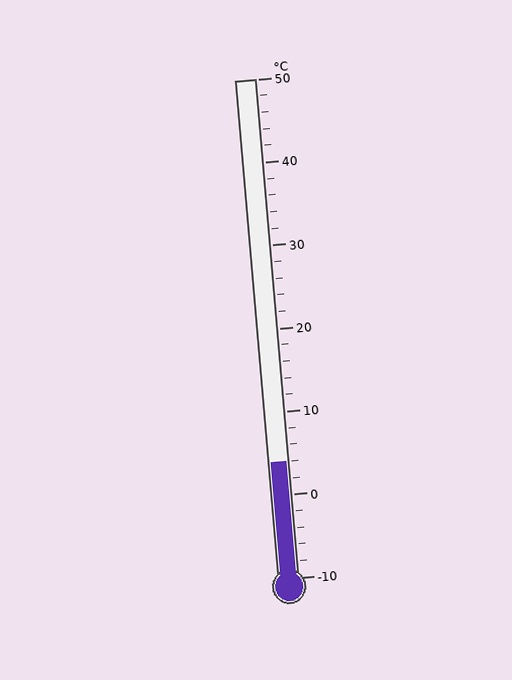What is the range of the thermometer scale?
The thermometer scale ranges from -10°C to 50°C.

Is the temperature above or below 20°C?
The temperature is below 20°C.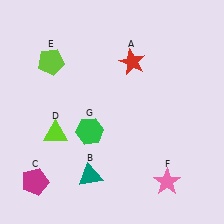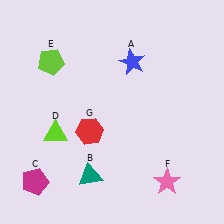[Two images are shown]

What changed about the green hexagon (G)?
In Image 1, G is green. In Image 2, it changed to red.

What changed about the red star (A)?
In Image 1, A is red. In Image 2, it changed to blue.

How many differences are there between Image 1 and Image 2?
There are 2 differences between the two images.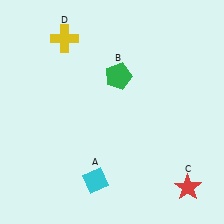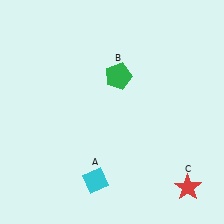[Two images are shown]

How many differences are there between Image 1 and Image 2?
There is 1 difference between the two images.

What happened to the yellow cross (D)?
The yellow cross (D) was removed in Image 2. It was in the top-left area of Image 1.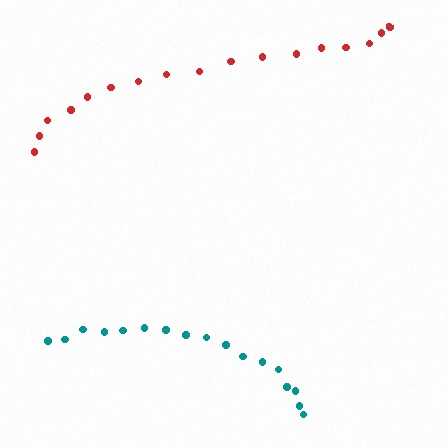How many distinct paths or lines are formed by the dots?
There are 2 distinct paths.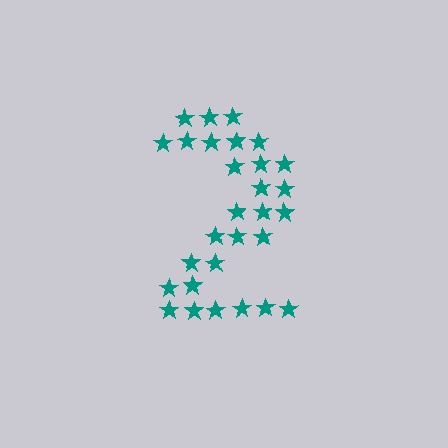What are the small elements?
The small elements are stars.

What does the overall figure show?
The overall figure shows the digit 2.